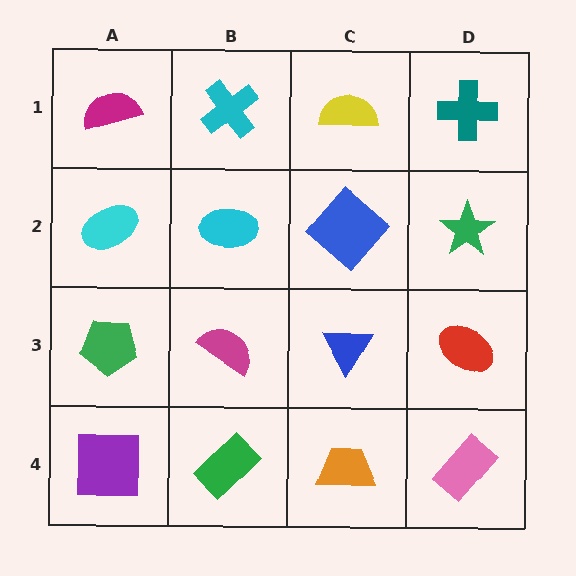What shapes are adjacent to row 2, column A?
A magenta semicircle (row 1, column A), a green pentagon (row 3, column A), a cyan ellipse (row 2, column B).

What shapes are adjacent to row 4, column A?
A green pentagon (row 3, column A), a green rectangle (row 4, column B).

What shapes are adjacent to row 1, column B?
A cyan ellipse (row 2, column B), a magenta semicircle (row 1, column A), a yellow semicircle (row 1, column C).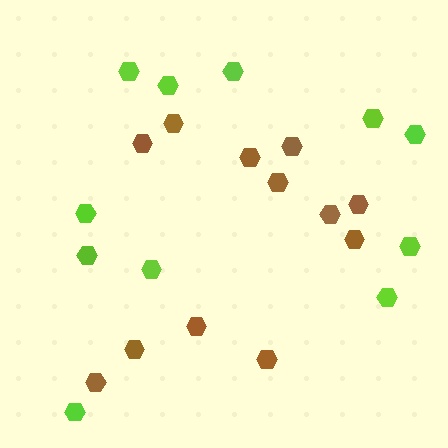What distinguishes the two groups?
There are 2 groups: one group of lime hexagons (11) and one group of brown hexagons (12).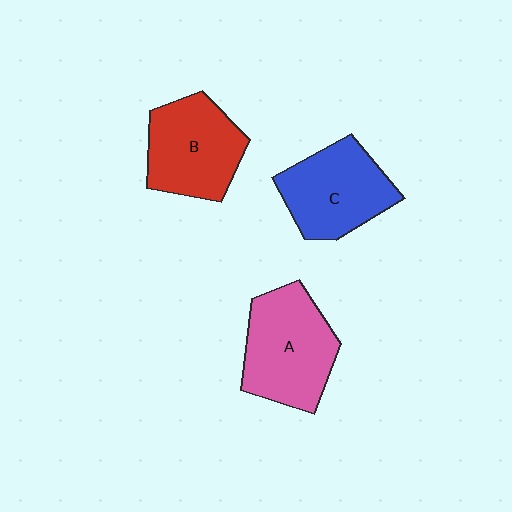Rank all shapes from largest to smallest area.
From largest to smallest: A (pink), B (red), C (blue).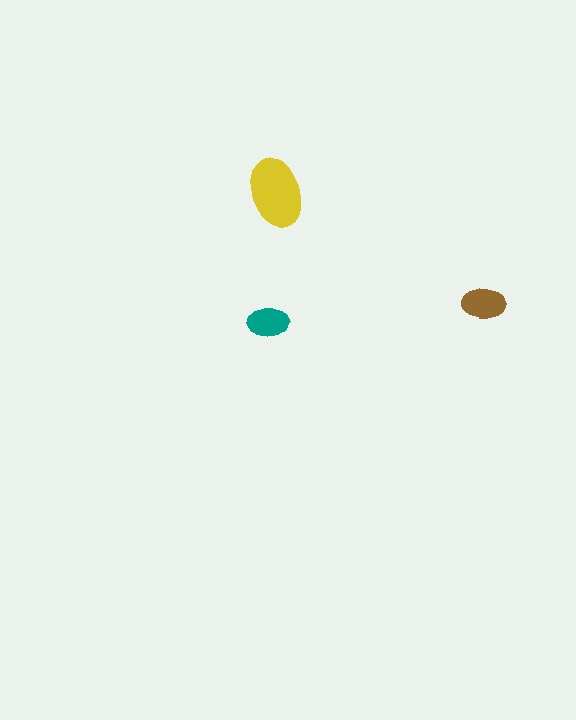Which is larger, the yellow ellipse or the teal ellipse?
The yellow one.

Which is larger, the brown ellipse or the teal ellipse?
The brown one.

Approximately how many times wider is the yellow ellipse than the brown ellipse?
About 1.5 times wider.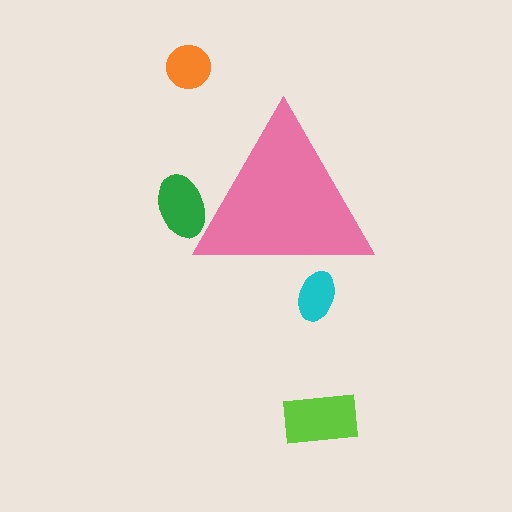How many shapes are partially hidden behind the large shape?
2 shapes are partially hidden.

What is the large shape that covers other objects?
A pink triangle.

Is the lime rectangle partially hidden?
No, the lime rectangle is fully visible.